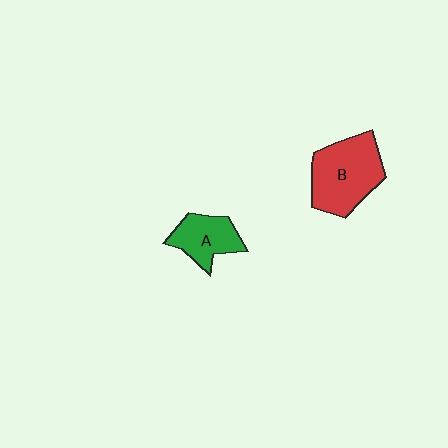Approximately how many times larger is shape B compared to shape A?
Approximately 1.7 times.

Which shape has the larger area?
Shape B (red).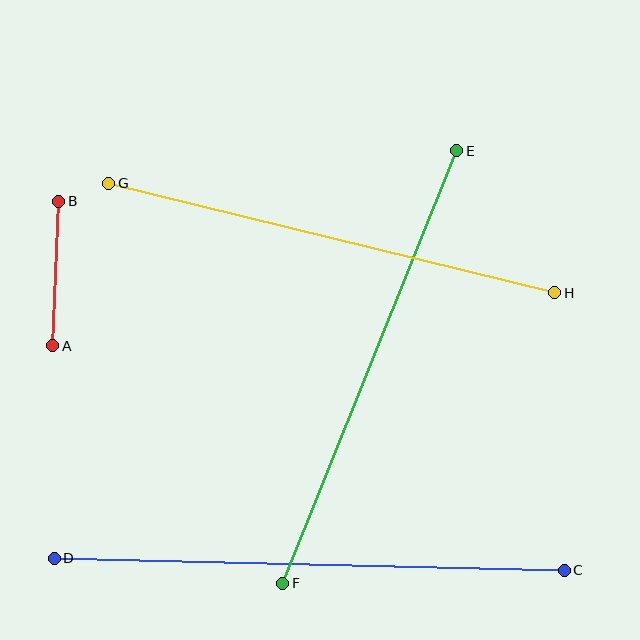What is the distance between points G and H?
The distance is approximately 459 pixels.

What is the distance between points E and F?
The distance is approximately 466 pixels.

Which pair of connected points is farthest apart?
Points C and D are farthest apart.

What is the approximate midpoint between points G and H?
The midpoint is at approximately (332, 238) pixels.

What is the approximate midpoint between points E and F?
The midpoint is at approximately (370, 367) pixels.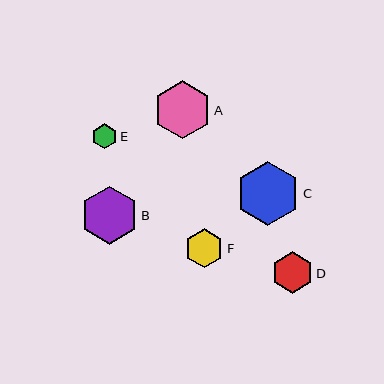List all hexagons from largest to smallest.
From largest to smallest: C, A, B, D, F, E.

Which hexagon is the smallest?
Hexagon E is the smallest with a size of approximately 25 pixels.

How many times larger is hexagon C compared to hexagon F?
Hexagon C is approximately 1.6 times the size of hexagon F.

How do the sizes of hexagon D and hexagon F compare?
Hexagon D and hexagon F are approximately the same size.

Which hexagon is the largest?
Hexagon C is the largest with a size of approximately 64 pixels.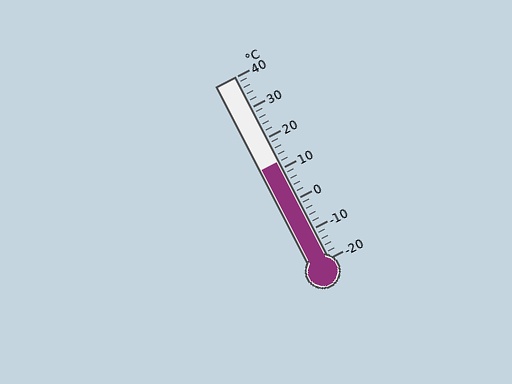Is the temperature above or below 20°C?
The temperature is below 20°C.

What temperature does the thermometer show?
The thermometer shows approximately 12°C.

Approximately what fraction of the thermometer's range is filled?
The thermometer is filled to approximately 55% of its range.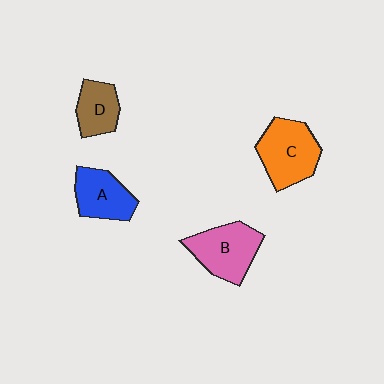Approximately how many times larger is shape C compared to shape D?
Approximately 1.6 times.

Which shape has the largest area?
Shape C (orange).